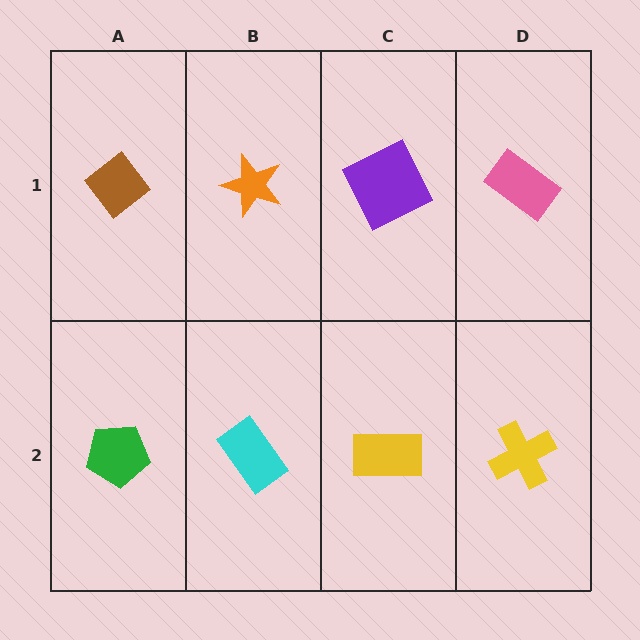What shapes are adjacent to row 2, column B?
An orange star (row 1, column B), a green pentagon (row 2, column A), a yellow rectangle (row 2, column C).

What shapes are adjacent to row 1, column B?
A cyan rectangle (row 2, column B), a brown diamond (row 1, column A), a purple square (row 1, column C).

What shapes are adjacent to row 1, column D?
A yellow cross (row 2, column D), a purple square (row 1, column C).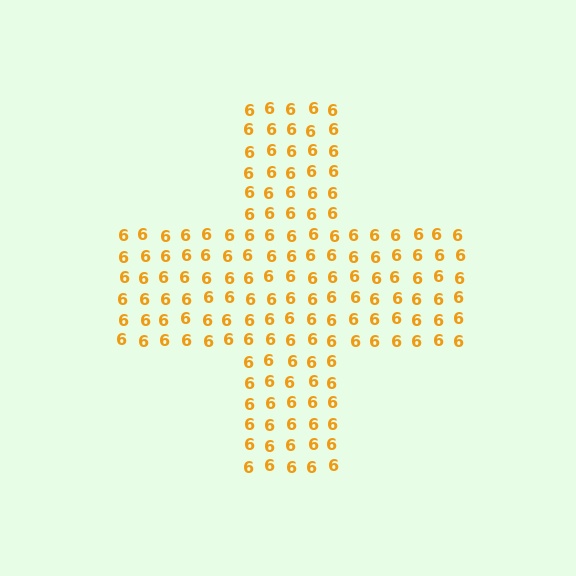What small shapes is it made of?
It is made of small digit 6's.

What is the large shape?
The large shape is a cross.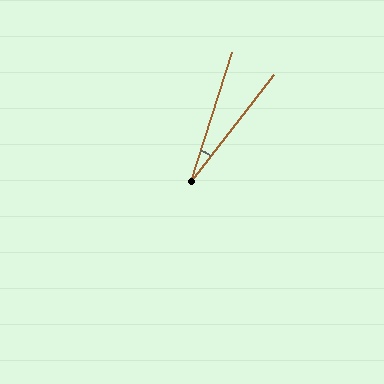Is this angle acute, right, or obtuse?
It is acute.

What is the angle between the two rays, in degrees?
Approximately 20 degrees.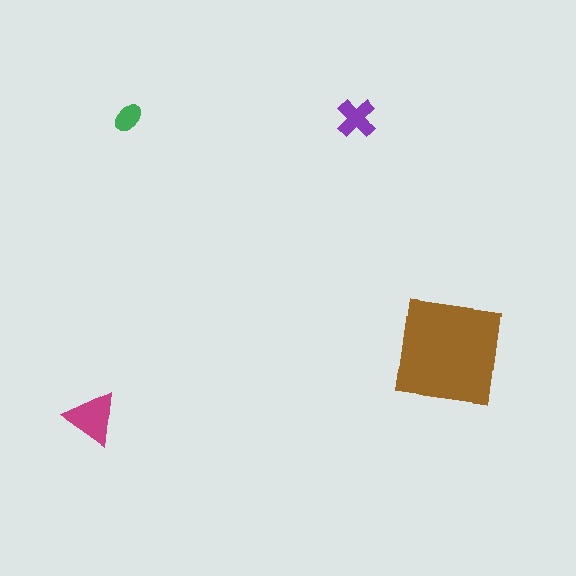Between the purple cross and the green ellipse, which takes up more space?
The purple cross.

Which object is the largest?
The brown square.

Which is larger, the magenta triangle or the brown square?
The brown square.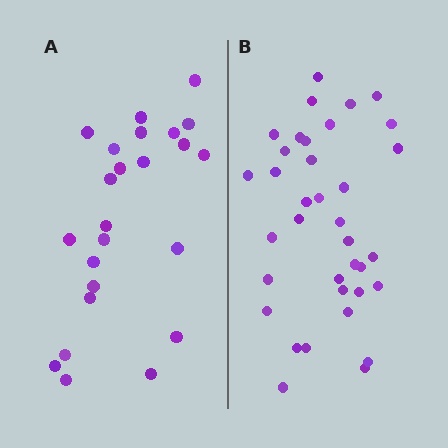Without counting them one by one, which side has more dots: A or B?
Region B (the right region) has more dots.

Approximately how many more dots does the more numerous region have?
Region B has roughly 12 or so more dots than region A.